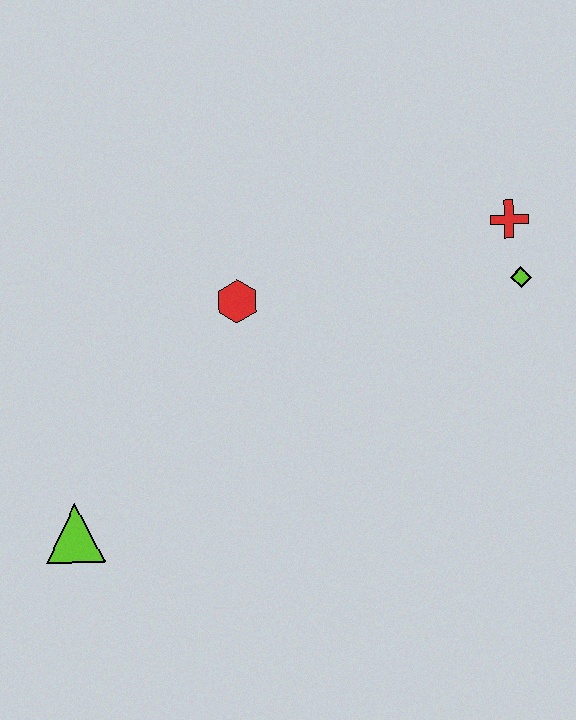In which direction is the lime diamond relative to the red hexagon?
The lime diamond is to the right of the red hexagon.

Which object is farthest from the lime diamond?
The lime triangle is farthest from the lime diamond.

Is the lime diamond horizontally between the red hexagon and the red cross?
No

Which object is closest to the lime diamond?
The red cross is closest to the lime diamond.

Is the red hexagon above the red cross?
No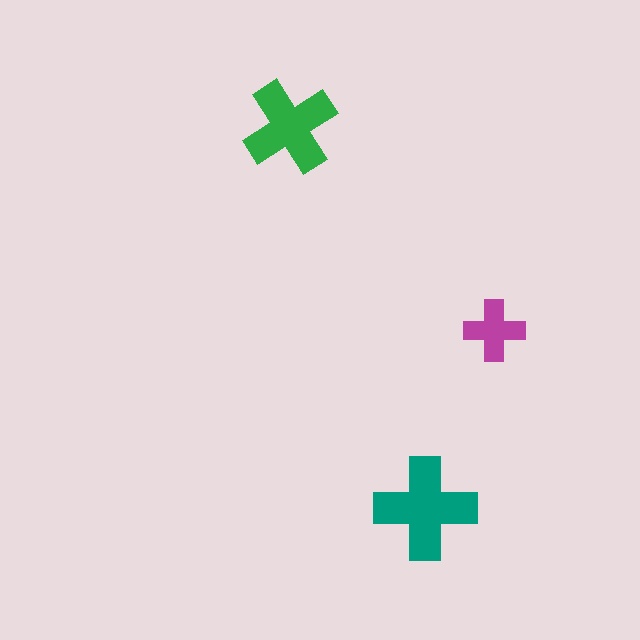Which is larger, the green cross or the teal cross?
The teal one.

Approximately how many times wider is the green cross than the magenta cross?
About 1.5 times wider.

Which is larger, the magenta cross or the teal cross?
The teal one.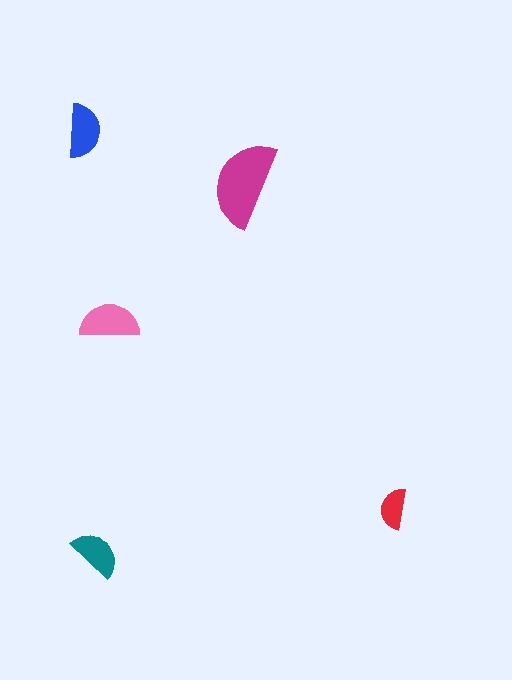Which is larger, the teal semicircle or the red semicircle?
The teal one.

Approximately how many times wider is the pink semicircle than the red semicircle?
About 1.5 times wider.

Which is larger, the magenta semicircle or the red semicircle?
The magenta one.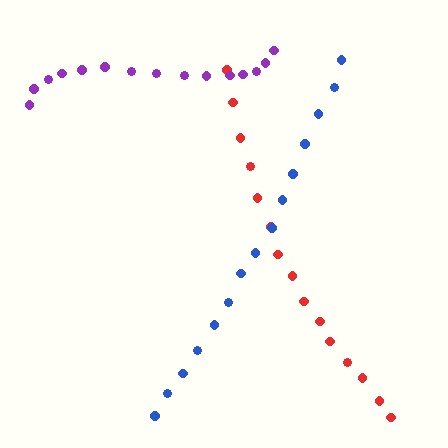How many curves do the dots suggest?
There are 3 distinct paths.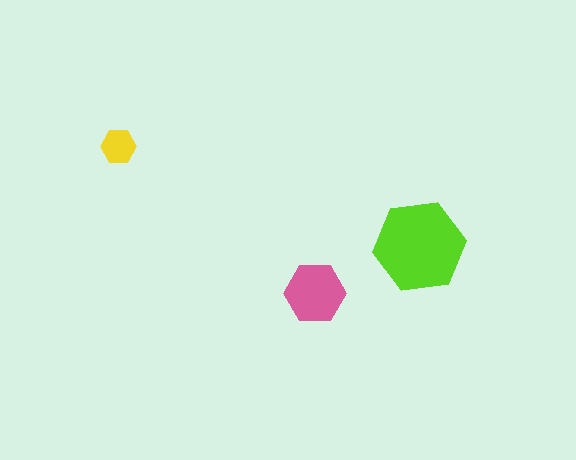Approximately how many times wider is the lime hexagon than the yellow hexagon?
About 2.5 times wider.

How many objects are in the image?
There are 3 objects in the image.